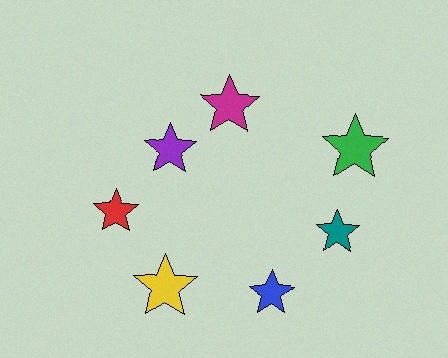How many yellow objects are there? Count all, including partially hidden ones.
There is 1 yellow object.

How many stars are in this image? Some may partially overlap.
There are 7 stars.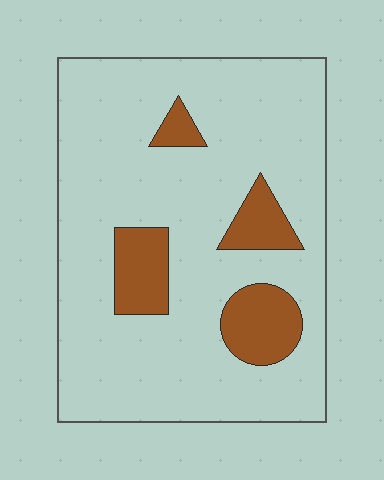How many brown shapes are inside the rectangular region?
4.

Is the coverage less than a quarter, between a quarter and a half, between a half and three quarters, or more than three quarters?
Less than a quarter.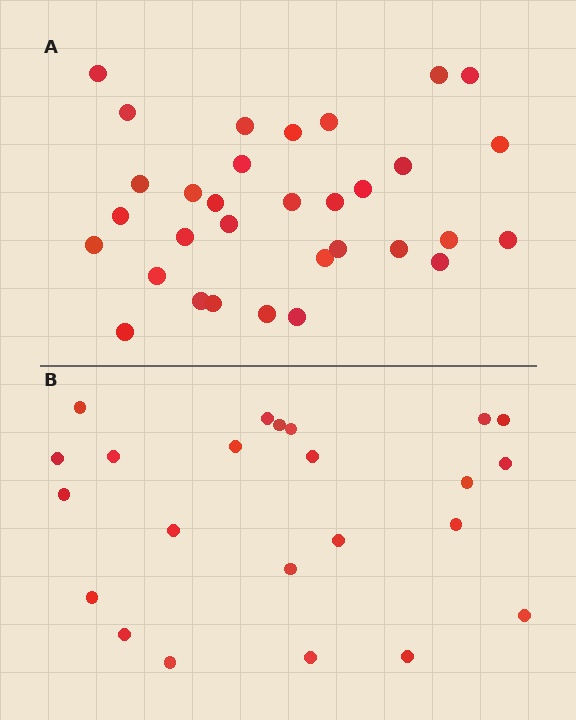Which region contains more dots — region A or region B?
Region A (the top region) has more dots.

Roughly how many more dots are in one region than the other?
Region A has roughly 8 or so more dots than region B.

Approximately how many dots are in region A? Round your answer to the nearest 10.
About 30 dots. (The exact count is 32, which rounds to 30.)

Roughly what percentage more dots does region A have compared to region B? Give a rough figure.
About 40% more.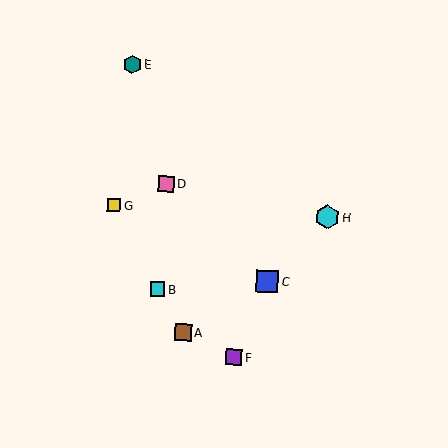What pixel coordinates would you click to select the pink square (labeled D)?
Click at (166, 184) to select the pink square D.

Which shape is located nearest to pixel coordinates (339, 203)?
The cyan hexagon (labeled H) at (327, 217) is nearest to that location.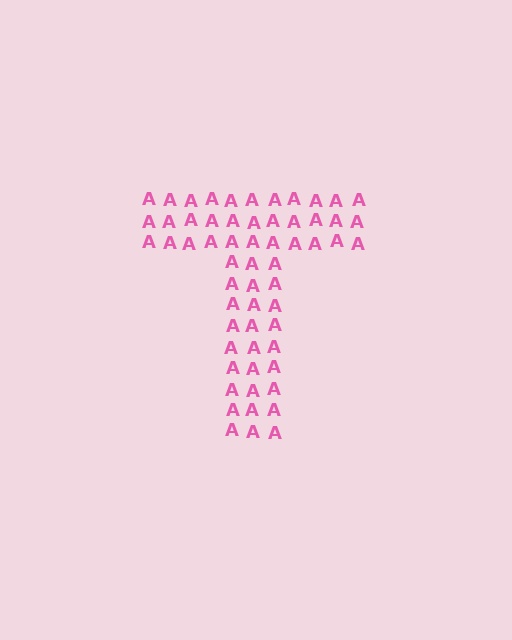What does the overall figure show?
The overall figure shows the letter T.